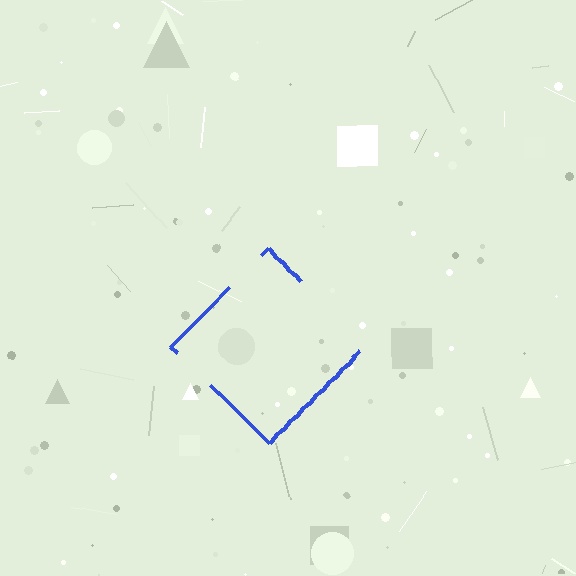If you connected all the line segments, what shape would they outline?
They would outline a diamond.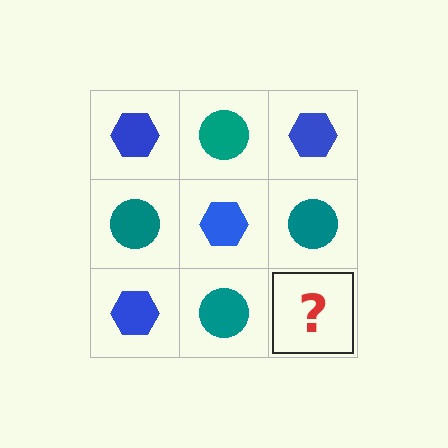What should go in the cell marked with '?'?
The missing cell should contain a blue hexagon.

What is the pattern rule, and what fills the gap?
The rule is that it alternates blue hexagon and teal circle in a checkerboard pattern. The gap should be filled with a blue hexagon.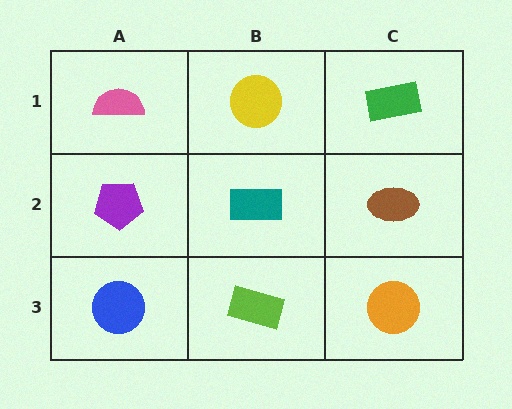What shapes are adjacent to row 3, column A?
A purple pentagon (row 2, column A), a lime rectangle (row 3, column B).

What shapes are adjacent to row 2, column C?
A green rectangle (row 1, column C), an orange circle (row 3, column C), a teal rectangle (row 2, column B).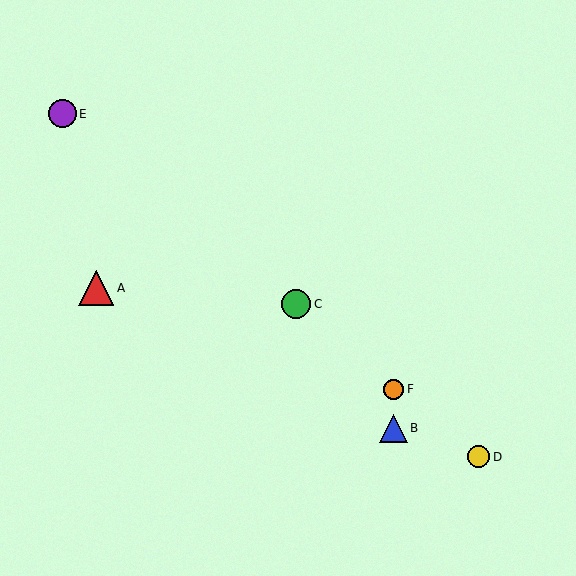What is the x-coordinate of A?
Object A is at x≈96.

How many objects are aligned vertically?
2 objects (B, F) are aligned vertically.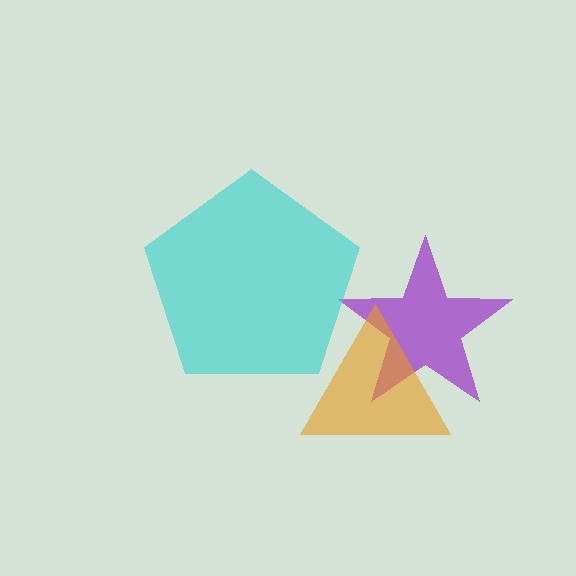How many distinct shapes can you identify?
There are 3 distinct shapes: a purple star, an orange triangle, a cyan pentagon.